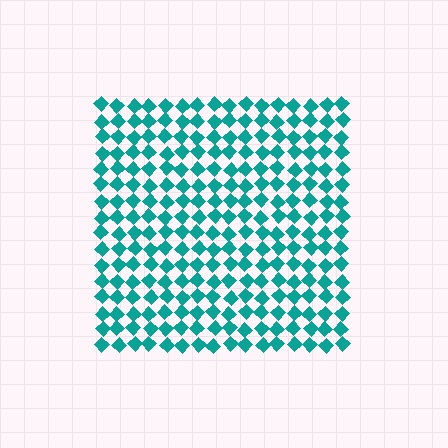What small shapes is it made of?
It is made of small diamonds.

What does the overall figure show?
The overall figure shows a square.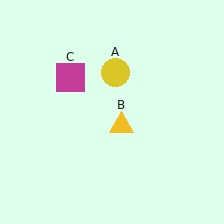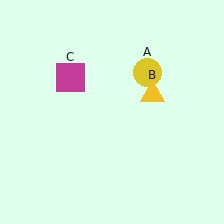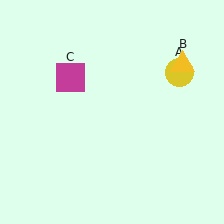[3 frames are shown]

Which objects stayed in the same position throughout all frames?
Magenta square (object C) remained stationary.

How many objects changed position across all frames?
2 objects changed position: yellow circle (object A), yellow triangle (object B).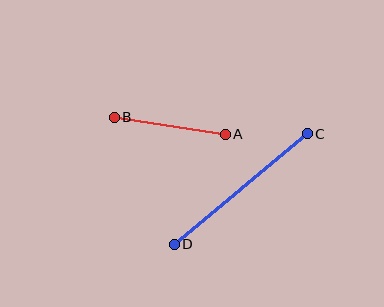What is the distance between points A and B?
The distance is approximately 113 pixels.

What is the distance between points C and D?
The distance is approximately 173 pixels.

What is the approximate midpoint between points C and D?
The midpoint is at approximately (241, 189) pixels.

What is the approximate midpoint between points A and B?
The midpoint is at approximately (170, 126) pixels.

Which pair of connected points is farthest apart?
Points C and D are farthest apart.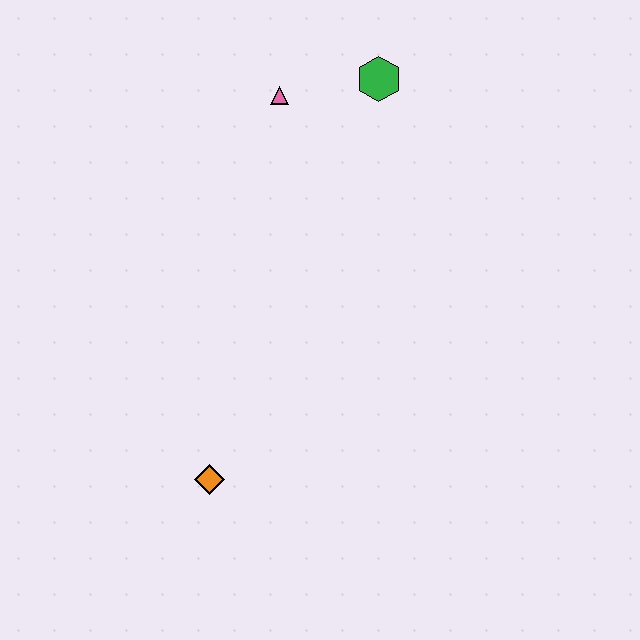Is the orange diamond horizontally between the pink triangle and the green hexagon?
No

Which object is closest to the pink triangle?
The green hexagon is closest to the pink triangle.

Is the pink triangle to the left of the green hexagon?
Yes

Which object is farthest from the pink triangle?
The orange diamond is farthest from the pink triangle.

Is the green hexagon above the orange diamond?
Yes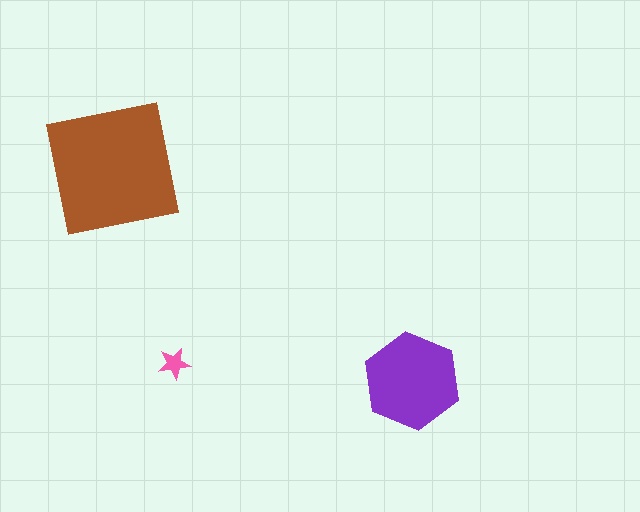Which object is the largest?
The brown square.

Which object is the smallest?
The pink star.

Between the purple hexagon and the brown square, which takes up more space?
The brown square.